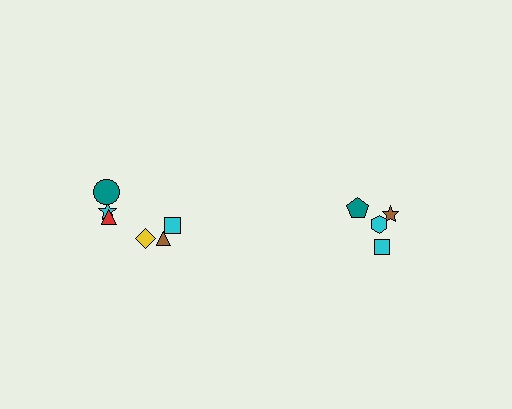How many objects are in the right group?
There are 4 objects.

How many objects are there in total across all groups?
There are 10 objects.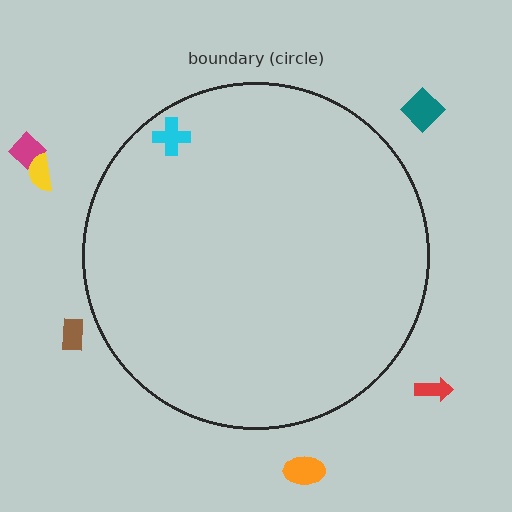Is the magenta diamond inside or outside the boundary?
Outside.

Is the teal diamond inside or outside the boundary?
Outside.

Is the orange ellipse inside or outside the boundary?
Outside.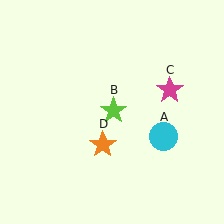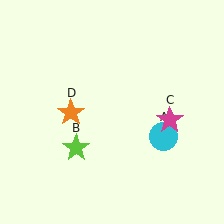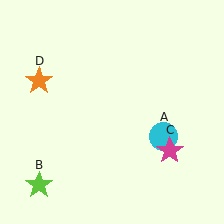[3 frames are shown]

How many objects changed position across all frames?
3 objects changed position: lime star (object B), magenta star (object C), orange star (object D).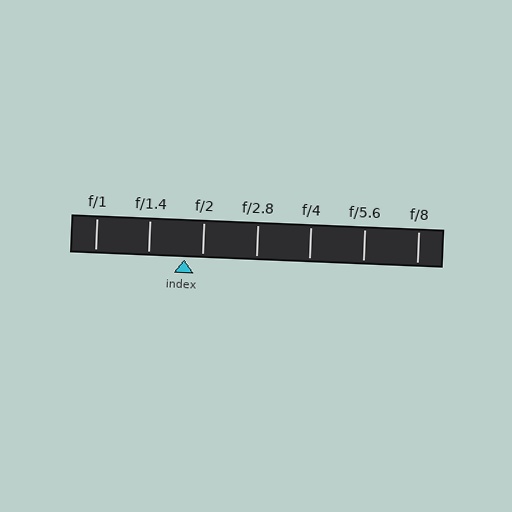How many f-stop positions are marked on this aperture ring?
There are 7 f-stop positions marked.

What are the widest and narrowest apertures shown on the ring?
The widest aperture shown is f/1 and the narrowest is f/8.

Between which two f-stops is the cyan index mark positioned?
The index mark is between f/1.4 and f/2.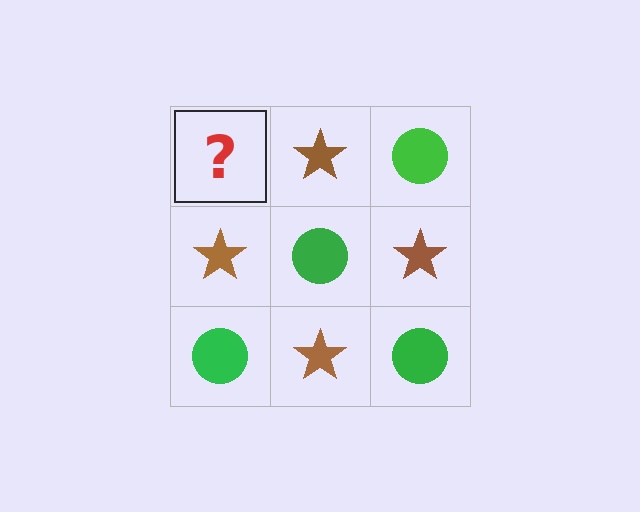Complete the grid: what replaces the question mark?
The question mark should be replaced with a green circle.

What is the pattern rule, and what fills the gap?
The rule is that it alternates green circle and brown star in a checkerboard pattern. The gap should be filled with a green circle.